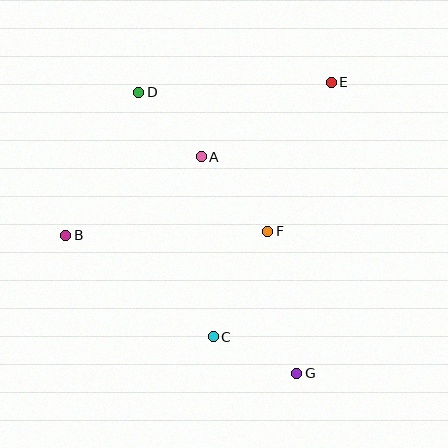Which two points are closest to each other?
Points A and D are closest to each other.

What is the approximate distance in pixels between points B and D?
The distance between B and D is approximately 160 pixels.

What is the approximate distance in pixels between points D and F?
The distance between D and F is approximately 190 pixels.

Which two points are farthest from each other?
Points D and G are farthest from each other.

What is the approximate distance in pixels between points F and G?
The distance between F and G is approximately 145 pixels.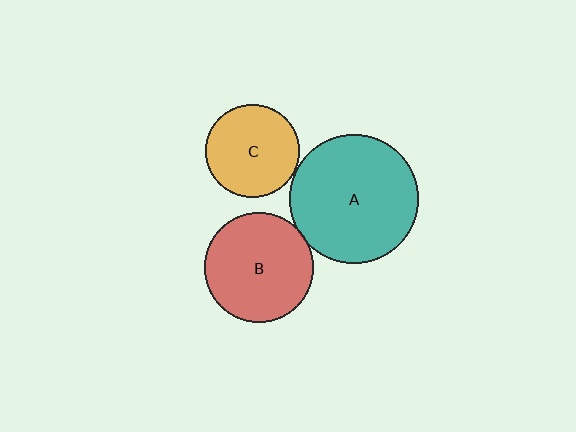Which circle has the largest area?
Circle A (teal).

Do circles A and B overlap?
Yes.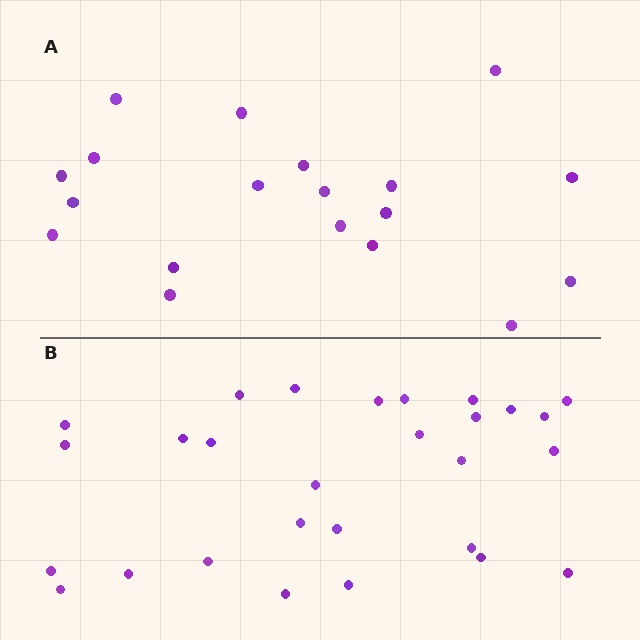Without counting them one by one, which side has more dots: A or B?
Region B (the bottom region) has more dots.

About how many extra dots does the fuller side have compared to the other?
Region B has roughly 8 or so more dots than region A.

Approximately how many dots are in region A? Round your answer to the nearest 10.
About 20 dots. (The exact count is 19, which rounds to 20.)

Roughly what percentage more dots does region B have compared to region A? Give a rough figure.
About 45% more.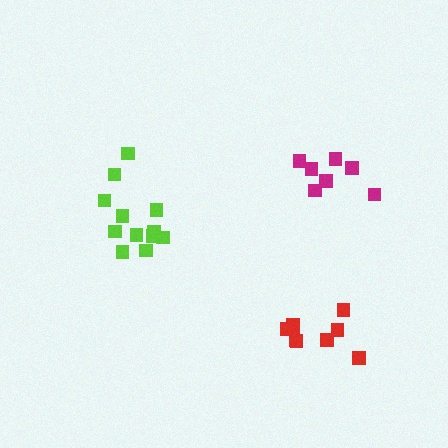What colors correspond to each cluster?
The clusters are colored: lime, magenta, red.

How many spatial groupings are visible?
There are 3 spatial groupings.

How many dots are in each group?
Group 1: 12 dots, Group 2: 7 dots, Group 3: 9 dots (28 total).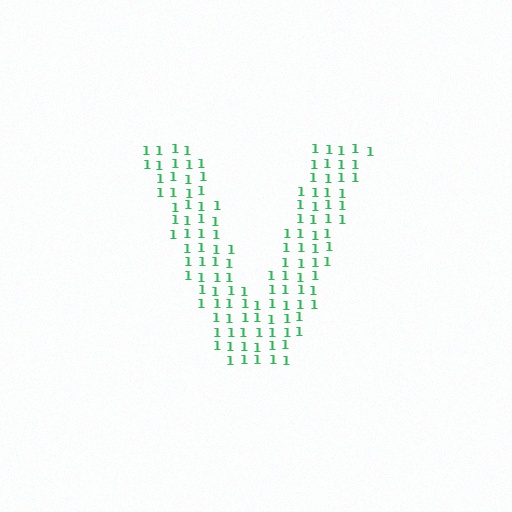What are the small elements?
The small elements are digit 1's.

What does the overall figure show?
The overall figure shows the letter V.